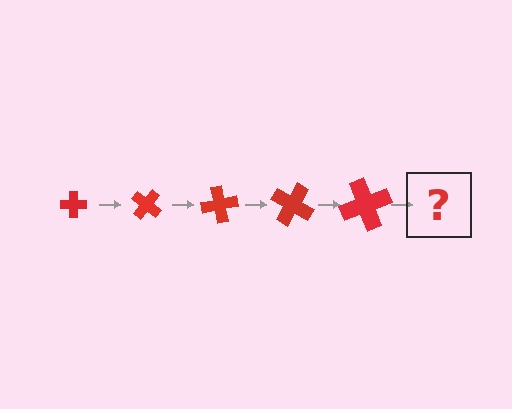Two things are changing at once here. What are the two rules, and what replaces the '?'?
The two rules are that the cross grows larger each step and it rotates 40 degrees each step. The '?' should be a cross, larger than the previous one and rotated 200 degrees from the start.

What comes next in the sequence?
The next element should be a cross, larger than the previous one and rotated 200 degrees from the start.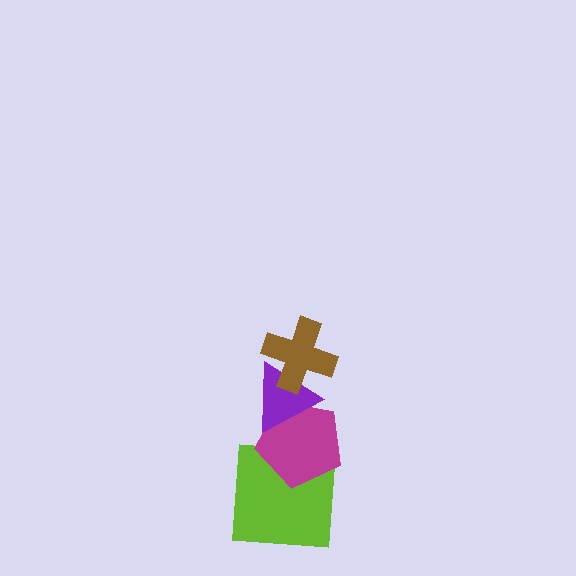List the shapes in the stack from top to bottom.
From top to bottom: the brown cross, the purple triangle, the magenta pentagon, the lime square.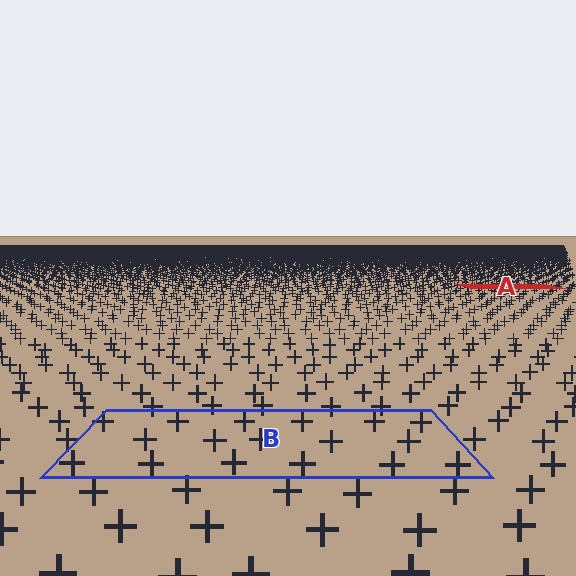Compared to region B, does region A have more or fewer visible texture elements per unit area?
Region A has more texture elements per unit area — they are packed more densely because it is farther away.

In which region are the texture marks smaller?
The texture marks are smaller in region A, because it is farther away.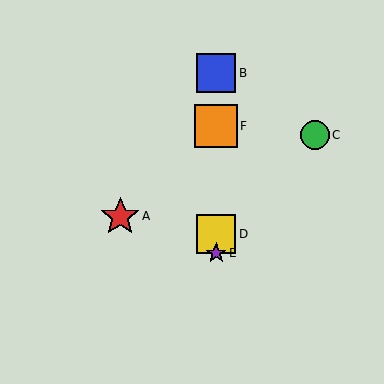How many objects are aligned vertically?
4 objects (B, D, E, F) are aligned vertically.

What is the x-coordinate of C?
Object C is at x≈315.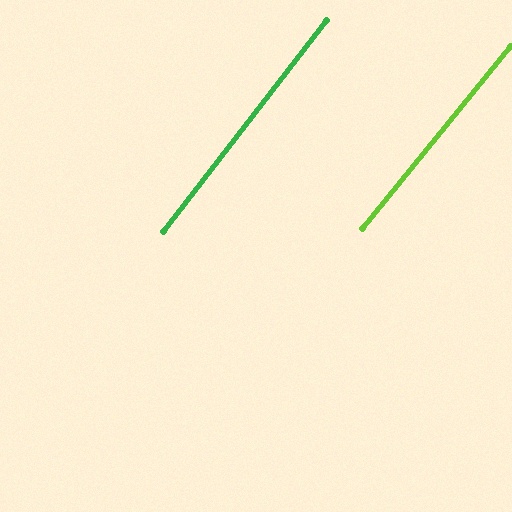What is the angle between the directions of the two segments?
Approximately 2 degrees.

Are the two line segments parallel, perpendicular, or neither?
Parallel — their directions differ by only 1.6°.